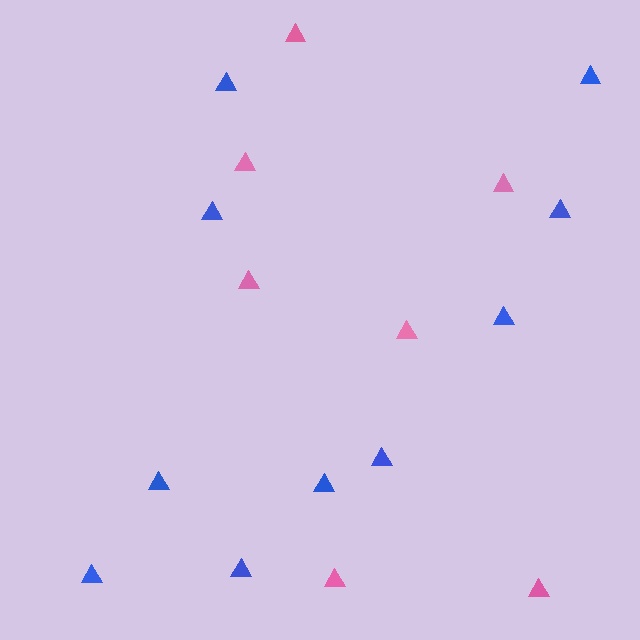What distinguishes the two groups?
There are 2 groups: one group of blue triangles (10) and one group of pink triangles (7).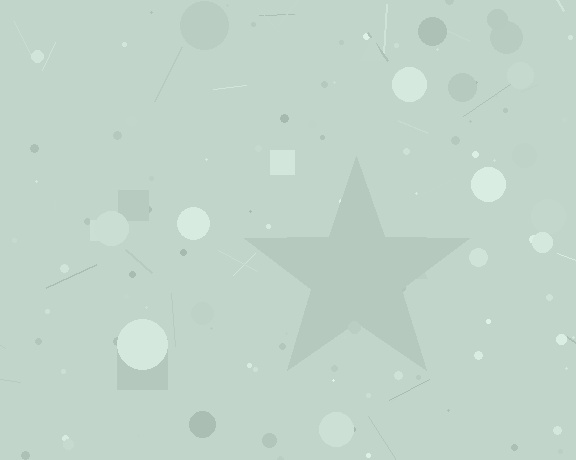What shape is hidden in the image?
A star is hidden in the image.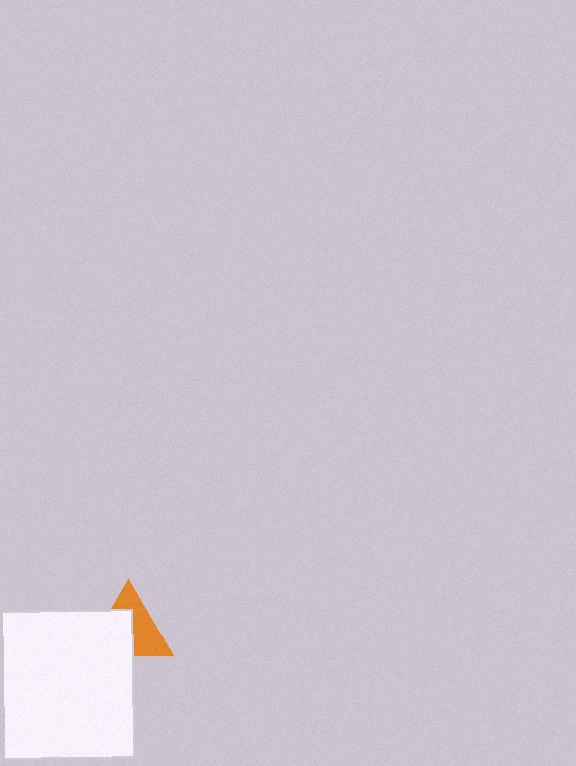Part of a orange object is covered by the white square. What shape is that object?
It is a triangle.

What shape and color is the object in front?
The object in front is a white square.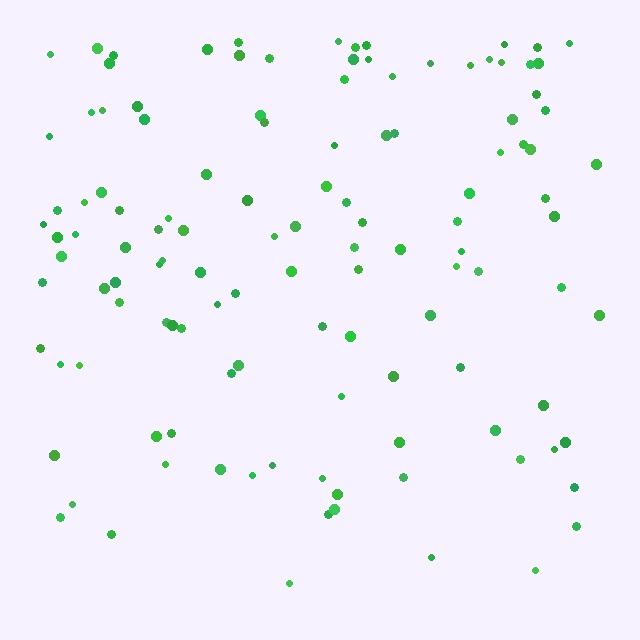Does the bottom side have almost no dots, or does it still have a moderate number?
Still a moderate number, just noticeably fewer than the top.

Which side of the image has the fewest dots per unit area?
The bottom.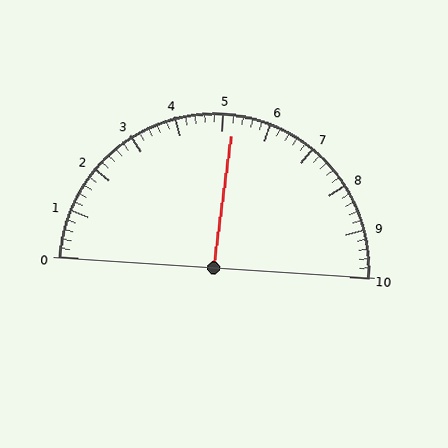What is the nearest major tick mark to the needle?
The nearest major tick mark is 5.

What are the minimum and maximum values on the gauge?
The gauge ranges from 0 to 10.